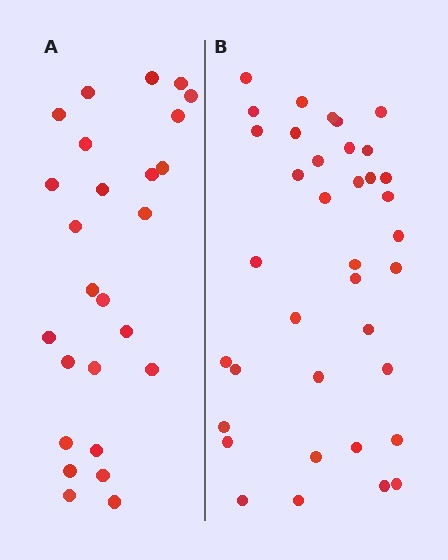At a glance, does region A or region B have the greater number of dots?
Region B (the right region) has more dots.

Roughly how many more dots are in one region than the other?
Region B has roughly 12 or so more dots than region A.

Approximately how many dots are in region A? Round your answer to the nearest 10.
About 30 dots. (The exact count is 26, which rounds to 30.)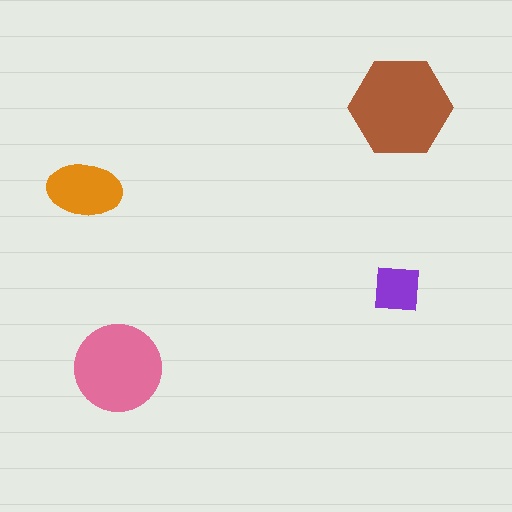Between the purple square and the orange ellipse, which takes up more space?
The orange ellipse.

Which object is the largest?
The brown hexagon.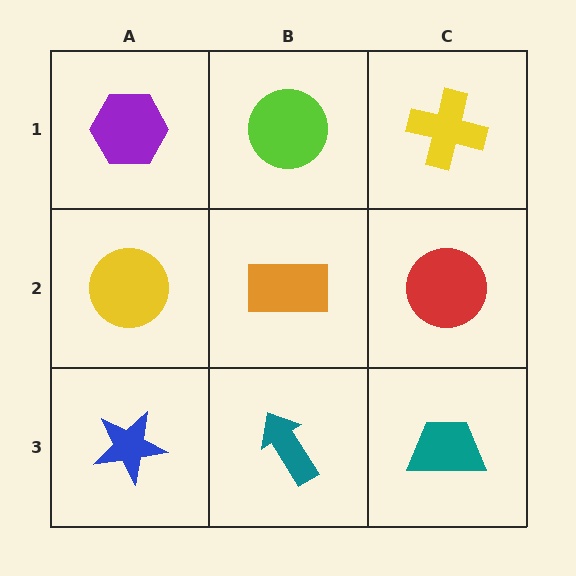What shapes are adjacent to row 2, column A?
A purple hexagon (row 1, column A), a blue star (row 3, column A), an orange rectangle (row 2, column B).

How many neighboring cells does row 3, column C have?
2.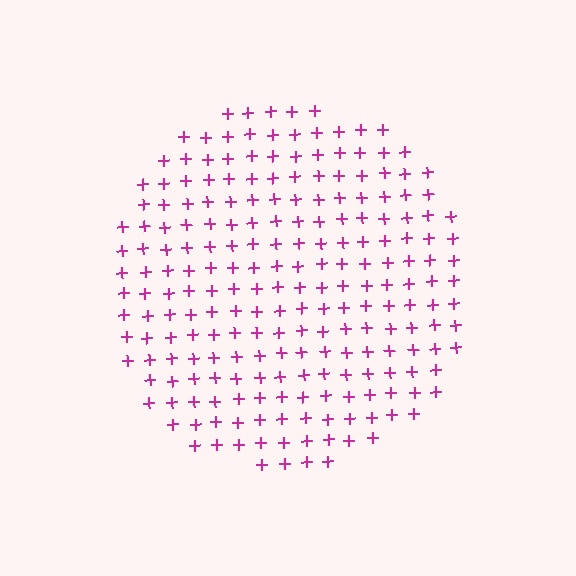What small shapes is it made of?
It is made of small plus signs.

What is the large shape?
The large shape is a circle.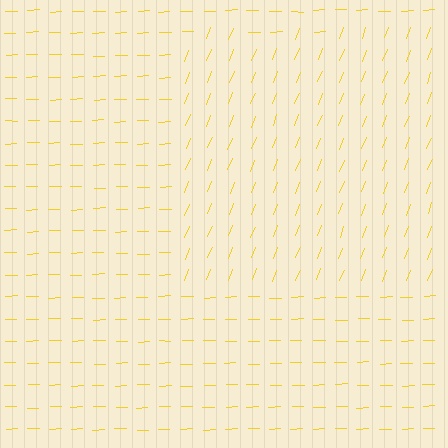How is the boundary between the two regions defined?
The boundary is defined purely by a change in line orientation (approximately 66 degrees difference). All lines are the same color and thickness.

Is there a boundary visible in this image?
Yes, there is a texture boundary formed by a change in line orientation.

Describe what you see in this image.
The image is filled with small yellow line segments. A rectangle region in the image has lines oriented differently from the surrounding lines, creating a visible texture boundary.